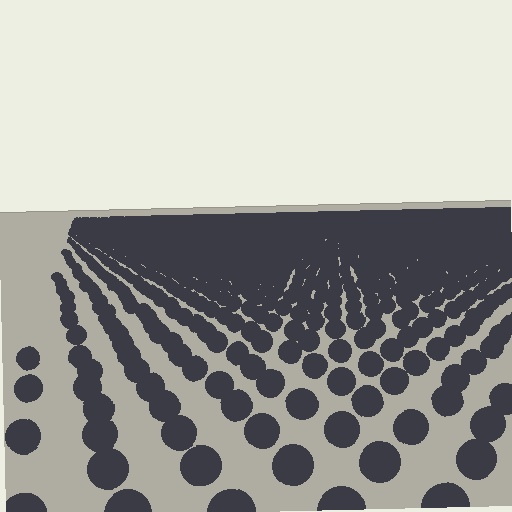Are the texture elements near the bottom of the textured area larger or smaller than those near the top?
Larger. Near the bottom, elements are closer to the viewer and appear at a bigger on-screen size.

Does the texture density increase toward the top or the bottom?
Density increases toward the top.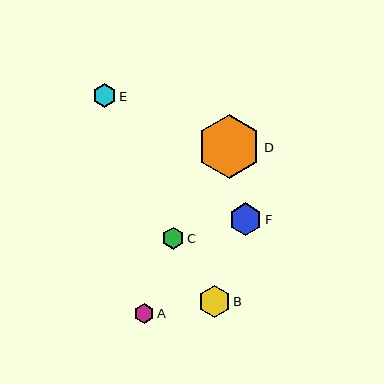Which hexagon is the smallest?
Hexagon A is the smallest with a size of approximately 20 pixels.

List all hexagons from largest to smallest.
From largest to smallest: D, F, B, E, C, A.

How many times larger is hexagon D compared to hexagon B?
Hexagon D is approximately 2.0 times the size of hexagon B.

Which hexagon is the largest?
Hexagon D is the largest with a size of approximately 64 pixels.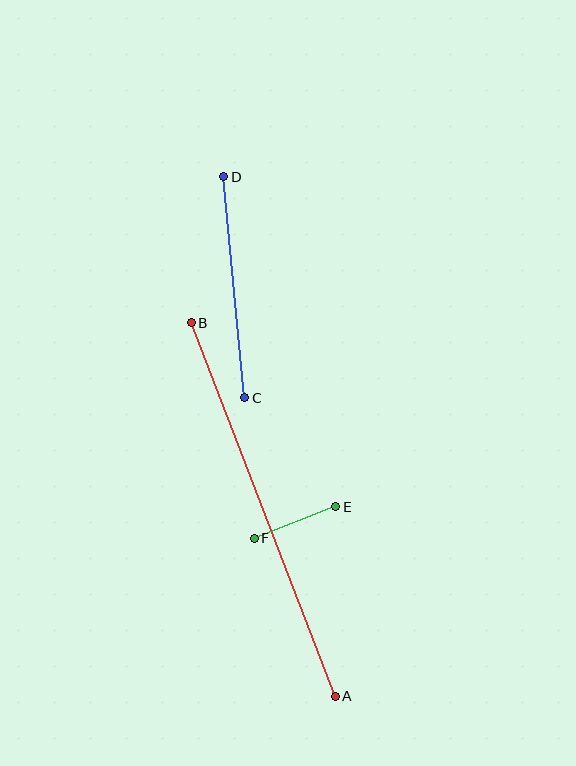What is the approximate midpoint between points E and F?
The midpoint is at approximately (295, 522) pixels.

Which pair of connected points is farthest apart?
Points A and B are farthest apart.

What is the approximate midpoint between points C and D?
The midpoint is at approximately (234, 287) pixels.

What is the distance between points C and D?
The distance is approximately 222 pixels.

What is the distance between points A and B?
The distance is approximately 400 pixels.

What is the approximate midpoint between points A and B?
The midpoint is at approximately (263, 509) pixels.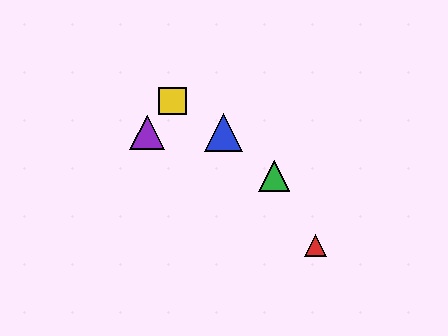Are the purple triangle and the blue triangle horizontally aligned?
Yes, both are at y≈133.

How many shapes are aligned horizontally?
2 shapes (the blue triangle, the purple triangle) are aligned horizontally.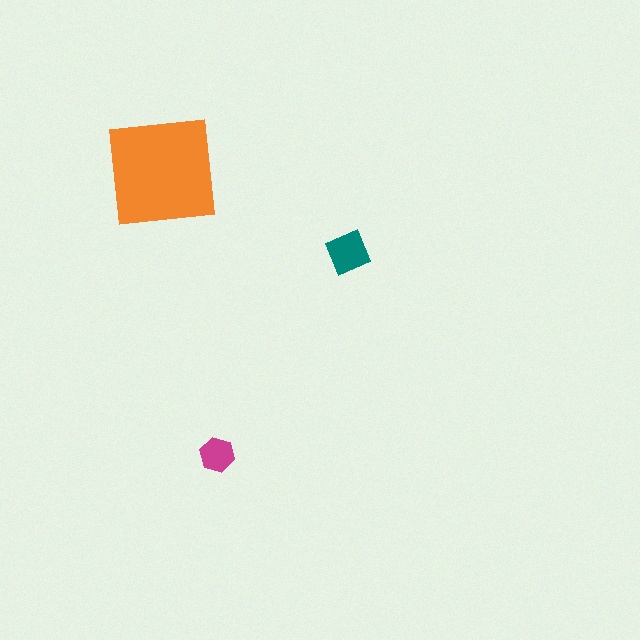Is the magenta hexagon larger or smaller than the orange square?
Smaller.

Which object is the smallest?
The magenta hexagon.